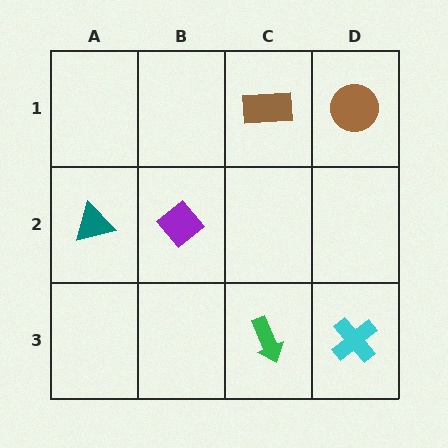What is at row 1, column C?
A brown rectangle.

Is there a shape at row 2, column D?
No, that cell is empty.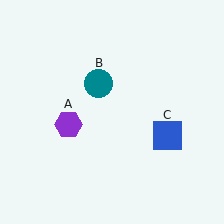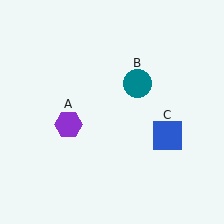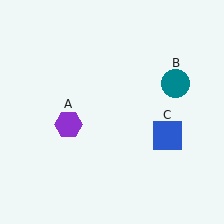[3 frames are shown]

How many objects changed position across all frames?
1 object changed position: teal circle (object B).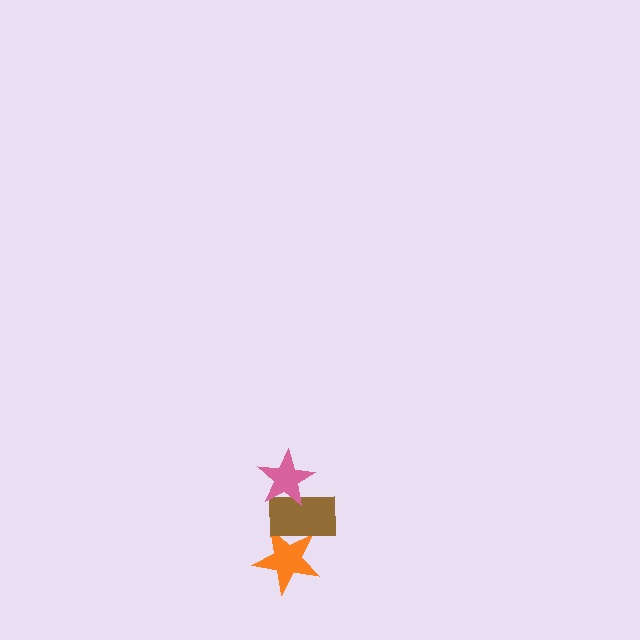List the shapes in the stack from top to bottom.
From top to bottom: the pink star, the brown rectangle, the orange star.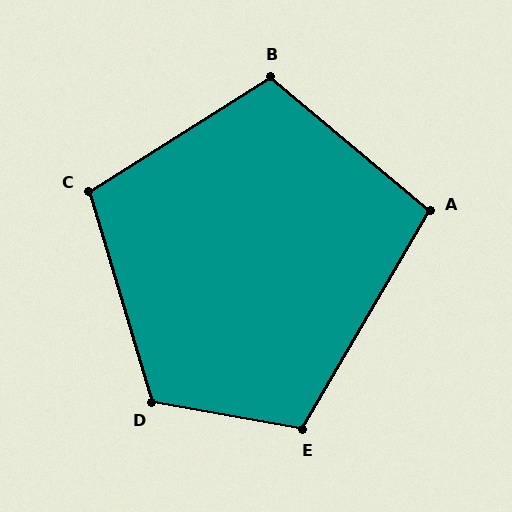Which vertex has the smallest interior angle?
A, at approximately 100 degrees.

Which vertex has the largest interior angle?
D, at approximately 117 degrees.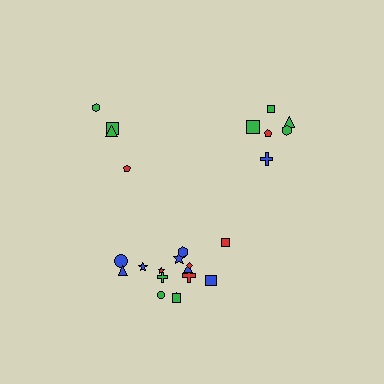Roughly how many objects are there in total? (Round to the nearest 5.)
Roughly 25 objects in total.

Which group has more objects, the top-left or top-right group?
The top-right group.